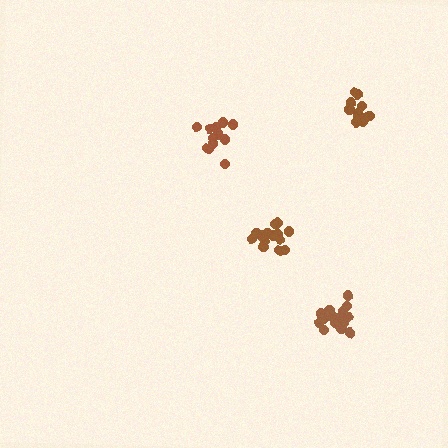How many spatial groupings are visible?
There are 4 spatial groupings.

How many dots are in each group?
Group 1: 17 dots, Group 2: 12 dots, Group 3: 15 dots, Group 4: 13 dots (57 total).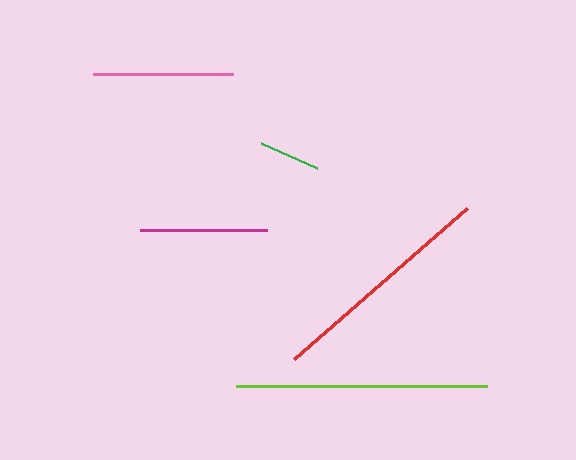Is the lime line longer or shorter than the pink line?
The lime line is longer than the pink line.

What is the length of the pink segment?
The pink segment is approximately 141 pixels long.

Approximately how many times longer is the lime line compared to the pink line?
The lime line is approximately 1.8 times the length of the pink line.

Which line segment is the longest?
The lime line is the longest at approximately 251 pixels.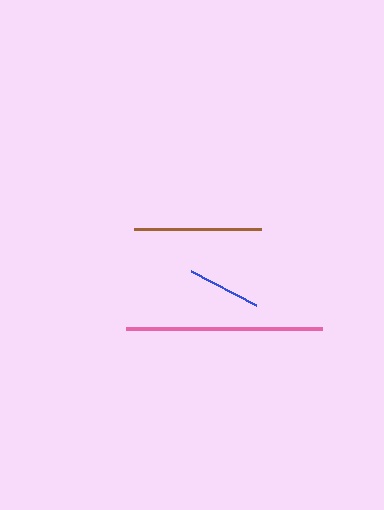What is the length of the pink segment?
The pink segment is approximately 196 pixels long.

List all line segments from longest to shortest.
From longest to shortest: pink, brown, blue.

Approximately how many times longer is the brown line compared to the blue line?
The brown line is approximately 1.7 times the length of the blue line.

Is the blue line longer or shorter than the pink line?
The pink line is longer than the blue line.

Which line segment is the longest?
The pink line is the longest at approximately 196 pixels.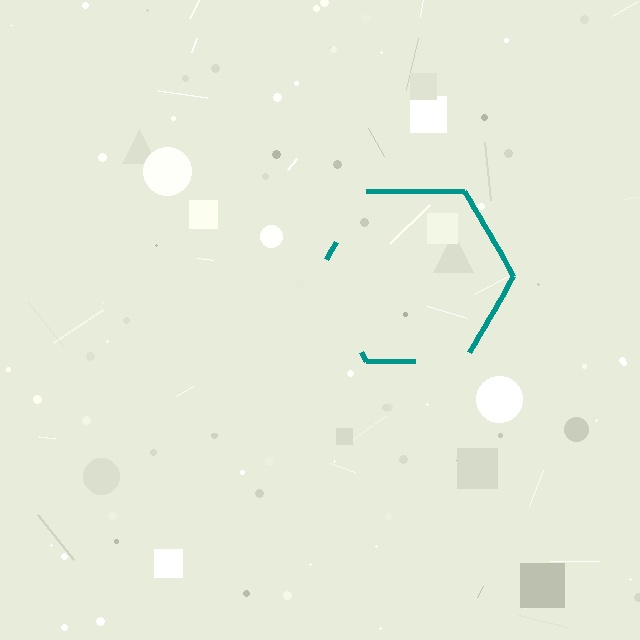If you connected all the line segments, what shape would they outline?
They would outline a hexagon.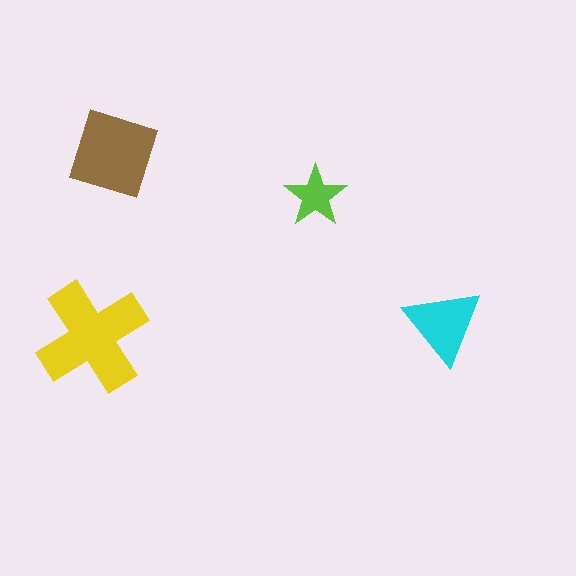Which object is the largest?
The yellow cross.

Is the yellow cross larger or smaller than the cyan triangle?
Larger.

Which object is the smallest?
The lime star.